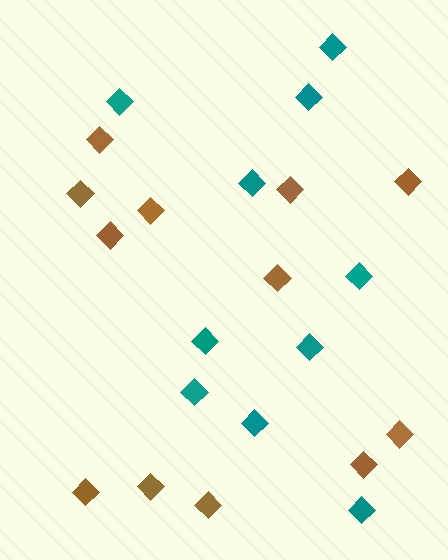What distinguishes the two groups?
There are 2 groups: one group of brown diamonds (12) and one group of teal diamonds (10).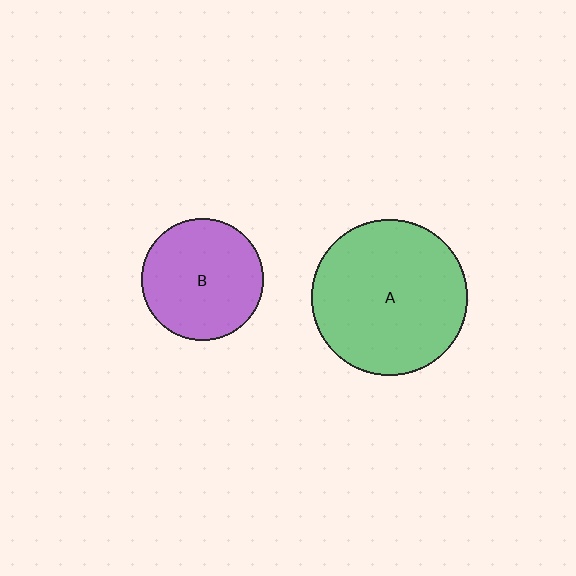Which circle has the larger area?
Circle A (green).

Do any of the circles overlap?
No, none of the circles overlap.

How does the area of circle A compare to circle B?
Approximately 1.6 times.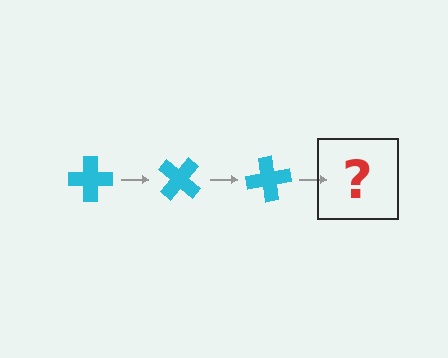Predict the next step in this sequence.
The next step is a cyan cross rotated 120 degrees.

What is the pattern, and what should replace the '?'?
The pattern is that the cross rotates 40 degrees each step. The '?' should be a cyan cross rotated 120 degrees.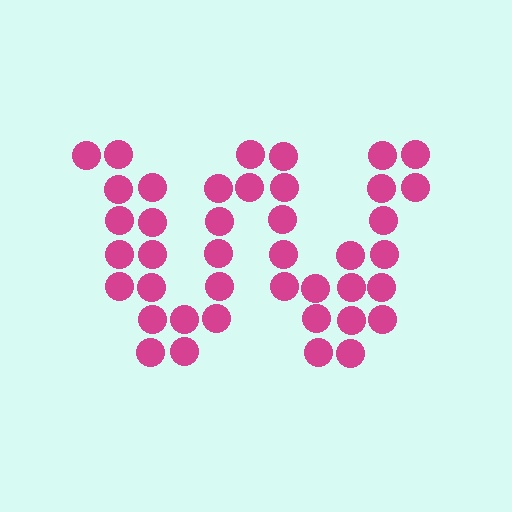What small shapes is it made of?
It is made of small circles.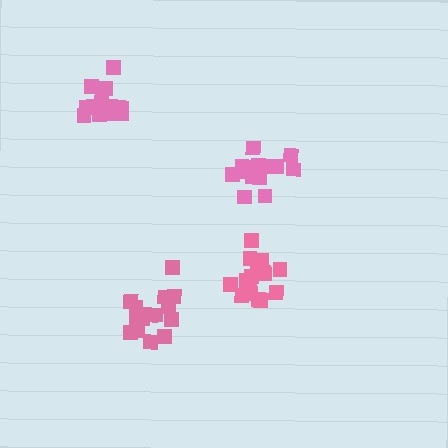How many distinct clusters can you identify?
There are 4 distinct clusters.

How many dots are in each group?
Group 1: 15 dots, Group 2: 15 dots, Group 3: 17 dots, Group 4: 18 dots (65 total).